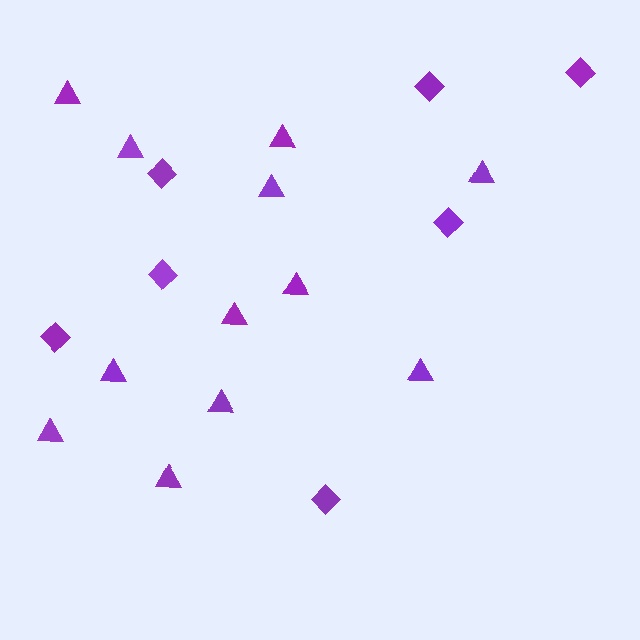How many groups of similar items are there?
There are 2 groups: one group of triangles (12) and one group of diamonds (7).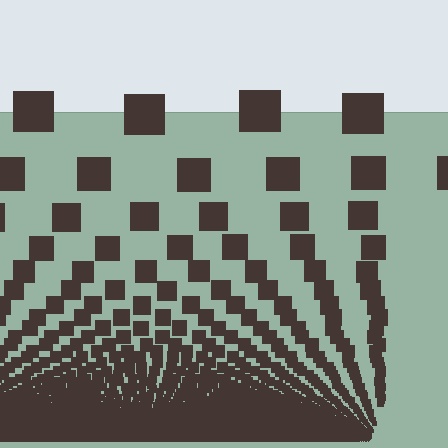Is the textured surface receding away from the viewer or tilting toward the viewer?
The surface appears to tilt toward the viewer. Texture elements get larger and sparser toward the top.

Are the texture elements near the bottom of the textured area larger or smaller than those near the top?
Smaller. The gradient is inverted — elements near the bottom are smaller and denser.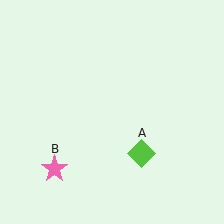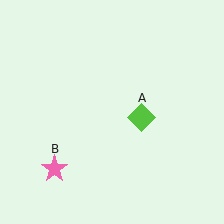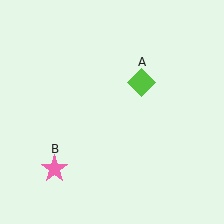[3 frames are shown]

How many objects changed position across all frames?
1 object changed position: lime diamond (object A).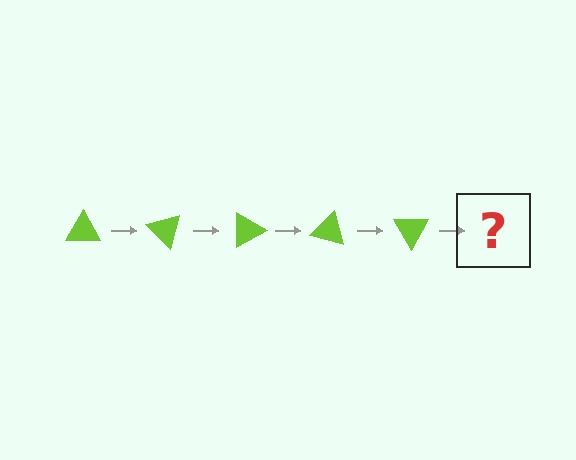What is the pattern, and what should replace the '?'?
The pattern is that the triangle rotates 45 degrees each step. The '?' should be a lime triangle rotated 225 degrees.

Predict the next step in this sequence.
The next step is a lime triangle rotated 225 degrees.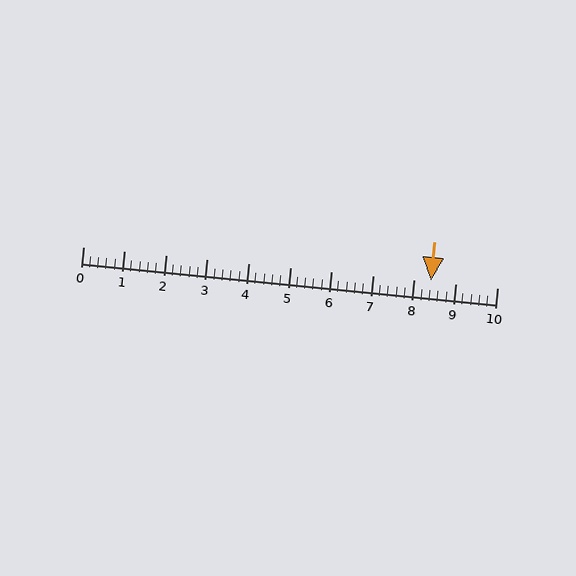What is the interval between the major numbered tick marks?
The major tick marks are spaced 1 units apart.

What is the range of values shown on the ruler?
The ruler shows values from 0 to 10.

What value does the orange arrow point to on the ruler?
The orange arrow points to approximately 8.4.